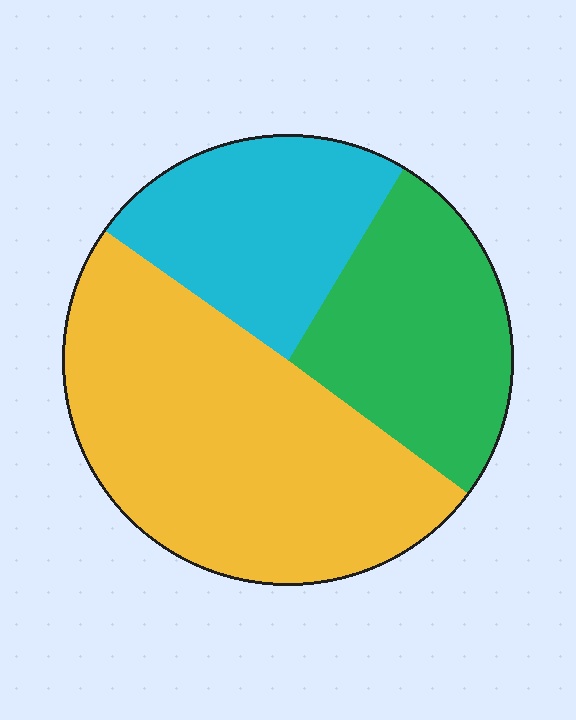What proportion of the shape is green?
Green covers 26% of the shape.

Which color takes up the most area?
Yellow, at roughly 50%.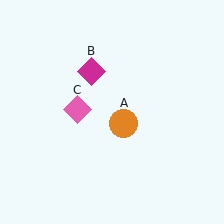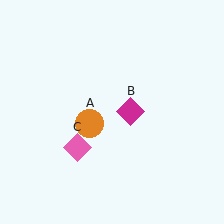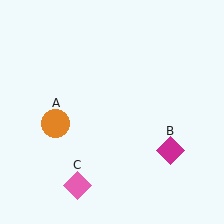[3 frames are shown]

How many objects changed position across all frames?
3 objects changed position: orange circle (object A), magenta diamond (object B), pink diamond (object C).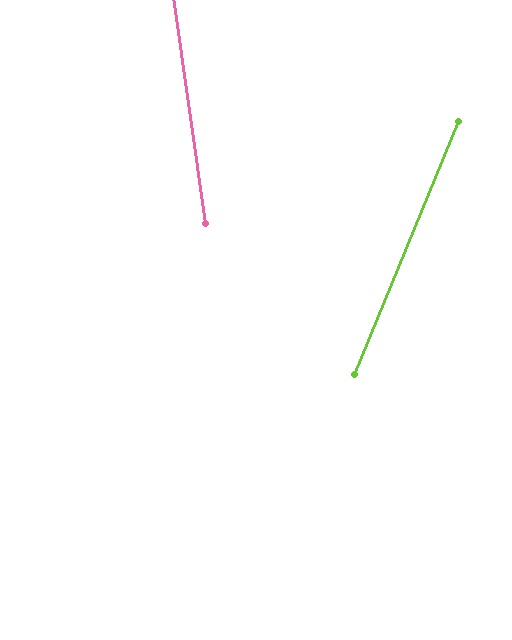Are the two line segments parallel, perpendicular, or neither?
Neither parallel nor perpendicular — they differ by about 30°.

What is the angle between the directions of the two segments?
Approximately 30 degrees.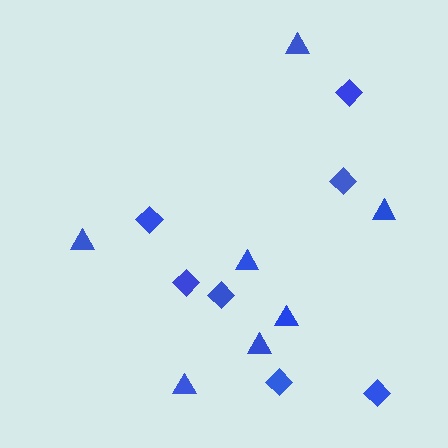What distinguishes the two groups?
There are 2 groups: one group of triangles (7) and one group of diamonds (7).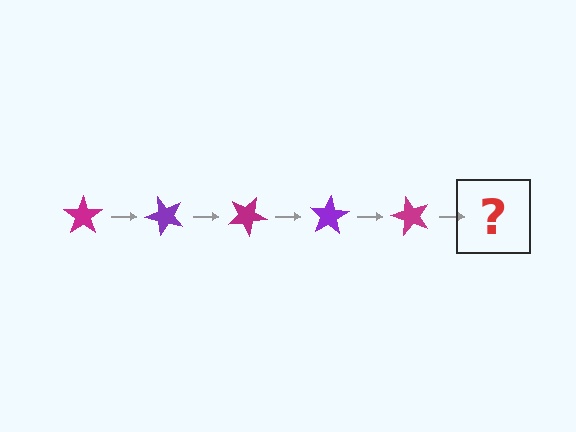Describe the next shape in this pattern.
It should be a purple star, rotated 250 degrees from the start.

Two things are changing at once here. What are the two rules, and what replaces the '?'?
The two rules are that it rotates 50 degrees each step and the color cycles through magenta and purple. The '?' should be a purple star, rotated 250 degrees from the start.